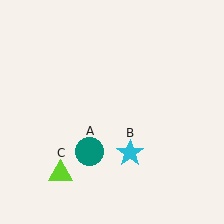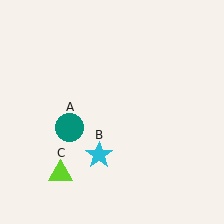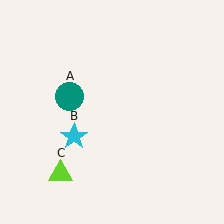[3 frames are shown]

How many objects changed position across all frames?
2 objects changed position: teal circle (object A), cyan star (object B).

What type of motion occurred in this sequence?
The teal circle (object A), cyan star (object B) rotated clockwise around the center of the scene.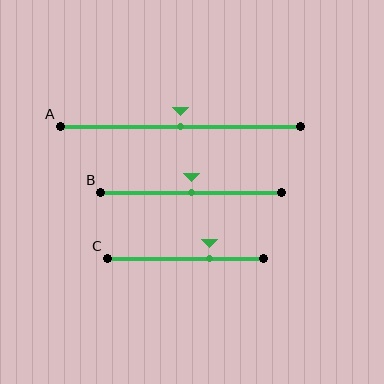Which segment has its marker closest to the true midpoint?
Segment A has its marker closest to the true midpoint.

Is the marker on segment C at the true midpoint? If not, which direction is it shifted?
No, the marker on segment C is shifted to the right by about 16% of the segment length.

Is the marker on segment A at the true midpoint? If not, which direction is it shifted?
Yes, the marker on segment A is at the true midpoint.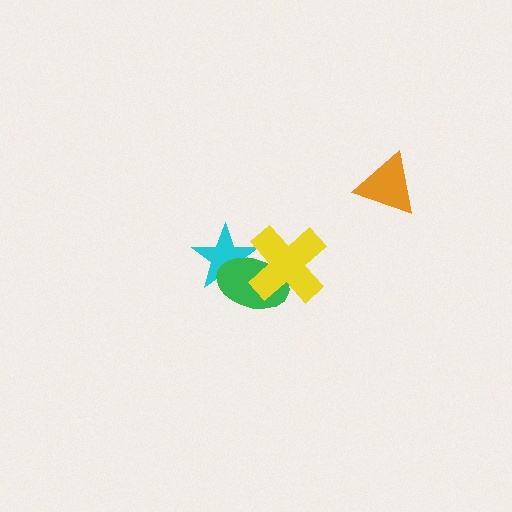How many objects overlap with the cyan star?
2 objects overlap with the cyan star.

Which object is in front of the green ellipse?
The yellow cross is in front of the green ellipse.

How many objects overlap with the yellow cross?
2 objects overlap with the yellow cross.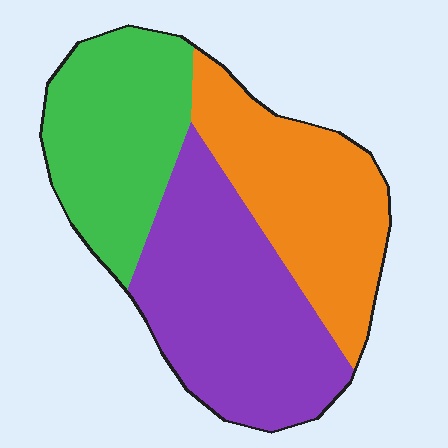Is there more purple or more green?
Purple.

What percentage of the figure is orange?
Orange takes up between a sixth and a third of the figure.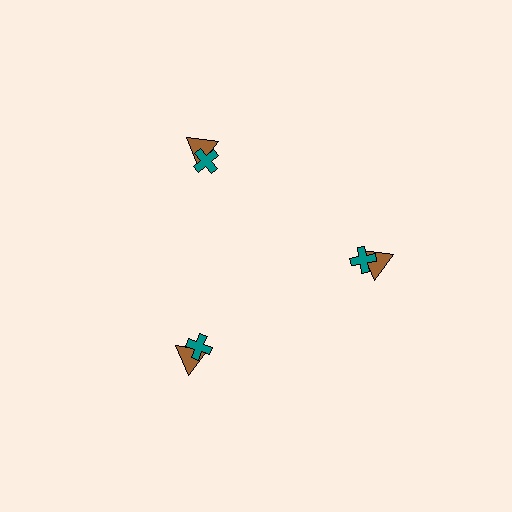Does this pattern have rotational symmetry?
Yes, this pattern has 3-fold rotational symmetry. It looks the same after rotating 120 degrees around the center.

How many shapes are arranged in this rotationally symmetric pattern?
There are 6 shapes, arranged in 3 groups of 2.